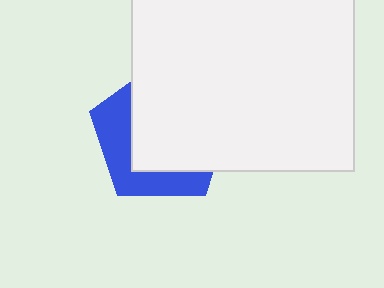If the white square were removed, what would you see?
You would see the complete blue pentagon.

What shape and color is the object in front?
The object in front is a white square.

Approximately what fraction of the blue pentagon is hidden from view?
Roughly 64% of the blue pentagon is hidden behind the white square.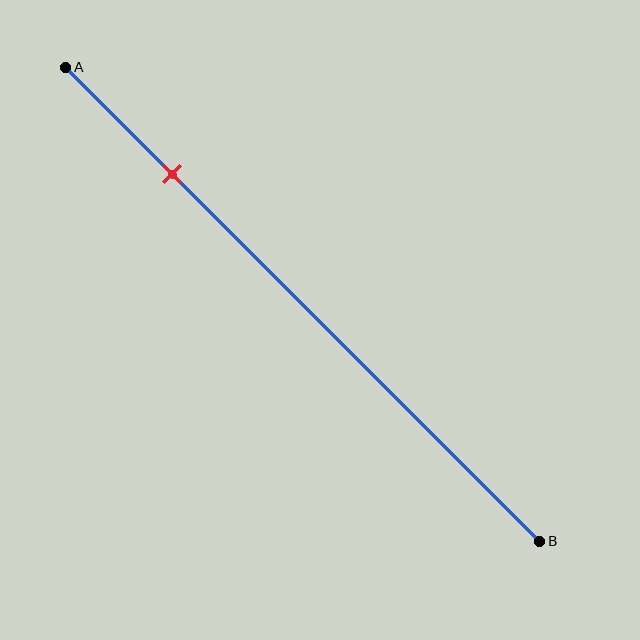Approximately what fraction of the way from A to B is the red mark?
The red mark is approximately 25% of the way from A to B.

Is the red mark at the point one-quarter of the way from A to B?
Yes, the mark is approximately at the one-quarter point.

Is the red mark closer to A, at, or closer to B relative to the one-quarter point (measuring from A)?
The red mark is approximately at the one-quarter point of segment AB.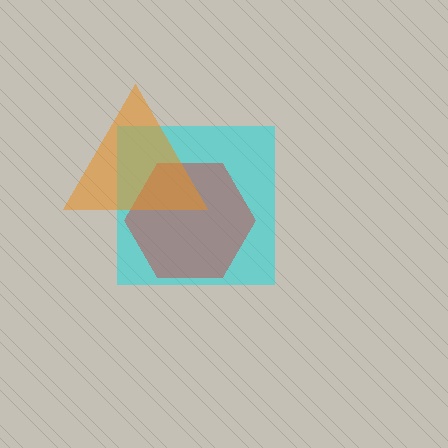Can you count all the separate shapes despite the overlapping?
Yes, there are 3 separate shapes.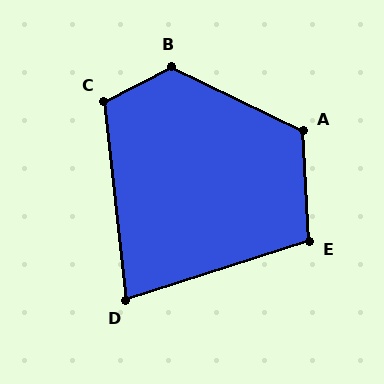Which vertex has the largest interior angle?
B, at approximately 127 degrees.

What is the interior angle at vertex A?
Approximately 119 degrees (obtuse).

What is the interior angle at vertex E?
Approximately 105 degrees (obtuse).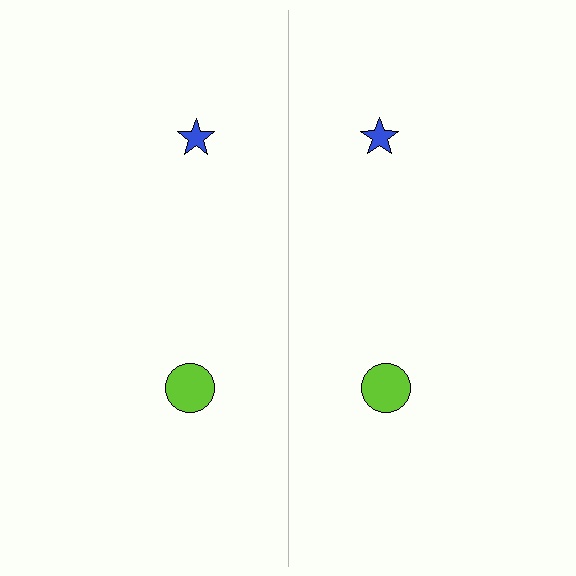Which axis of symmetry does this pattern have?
The pattern has a vertical axis of symmetry running through the center of the image.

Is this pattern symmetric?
Yes, this pattern has bilateral (reflection) symmetry.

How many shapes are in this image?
There are 4 shapes in this image.